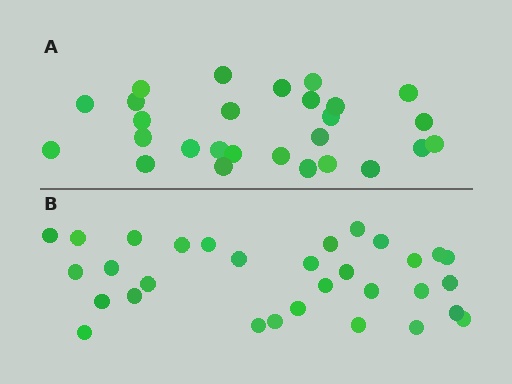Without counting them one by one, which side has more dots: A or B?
Region B (the bottom region) has more dots.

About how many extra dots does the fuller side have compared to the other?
Region B has about 4 more dots than region A.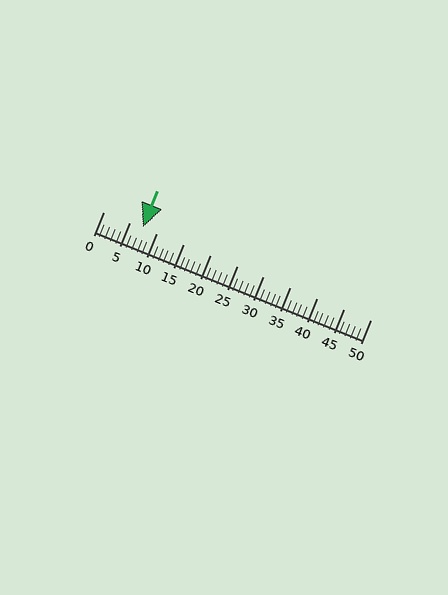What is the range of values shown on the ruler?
The ruler shows values from 0 to 50.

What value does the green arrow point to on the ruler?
The green arrow points to approximately 7.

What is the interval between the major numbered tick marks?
The major tick marks are spaced 5 units apart.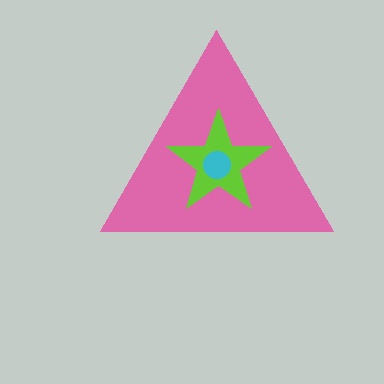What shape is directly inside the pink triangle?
The lime star.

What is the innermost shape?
The cyan circle.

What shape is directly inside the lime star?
The cyan circle.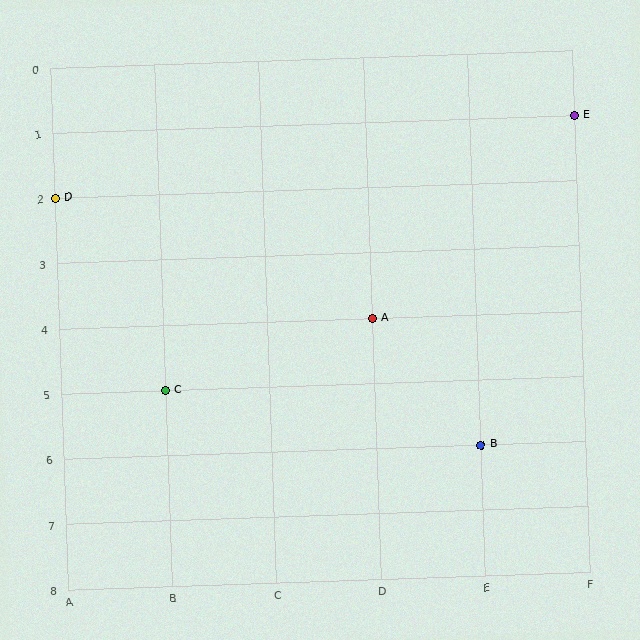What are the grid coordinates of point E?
Point E is at grid coordinates (F, 1).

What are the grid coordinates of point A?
Point A is at grid coordinates (D, 4).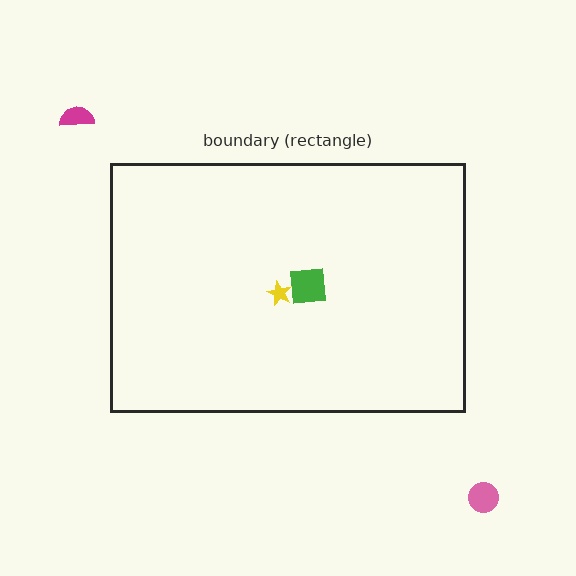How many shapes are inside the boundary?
2 inside, 2 outside.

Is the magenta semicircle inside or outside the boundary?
Outside.